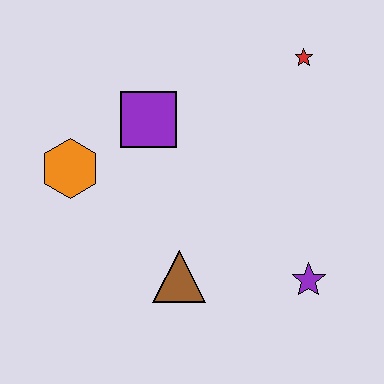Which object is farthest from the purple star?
The orange hexagon is farthest from the purple star.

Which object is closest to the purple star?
The brown triangle is closest to the purple star.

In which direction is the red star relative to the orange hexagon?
The red star is to the right of the orange hexagon.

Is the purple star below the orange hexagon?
Yes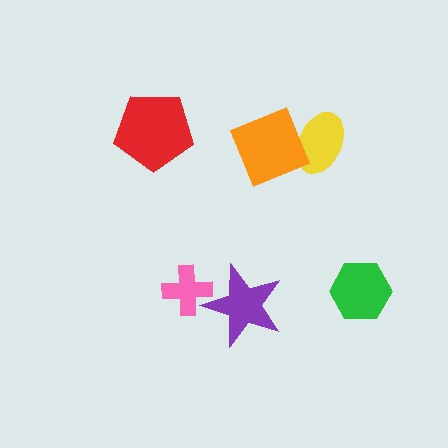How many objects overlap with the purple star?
1 object overlaps with the purple star.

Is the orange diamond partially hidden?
No, no other shape covers it.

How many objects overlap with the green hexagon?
0 objects overlap with the green hexagon.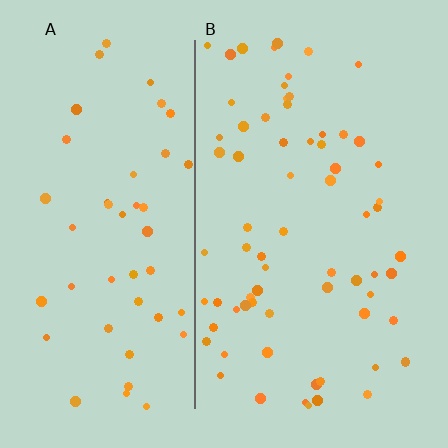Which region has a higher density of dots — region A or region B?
B (the right).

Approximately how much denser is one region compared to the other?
Approximately 1.5× — region B over region A.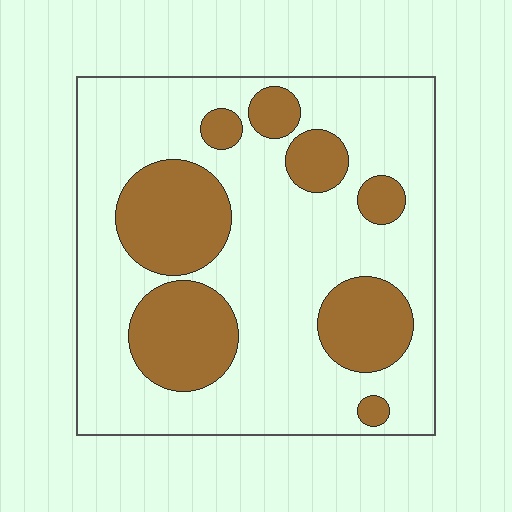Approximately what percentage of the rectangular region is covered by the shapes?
Approximately 30%.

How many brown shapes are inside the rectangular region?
8.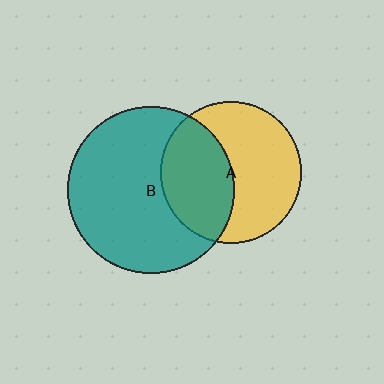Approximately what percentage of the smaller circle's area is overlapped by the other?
Approximately 40%.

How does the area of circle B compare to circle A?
Approximately 1.4 times.